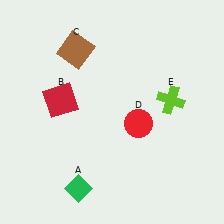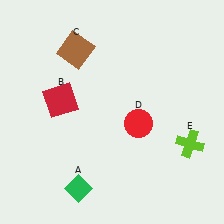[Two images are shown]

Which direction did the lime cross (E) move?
The lime cross (E) moved down.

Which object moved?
The lime cross (E) moved down.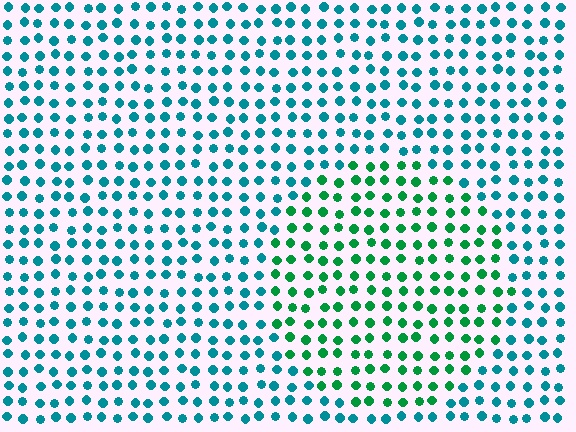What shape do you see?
I see a circle.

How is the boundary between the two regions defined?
The boundary is defined purely by a slight shift in hue (about 41 degrees). Spacing, size, and orientation are identical on both sides.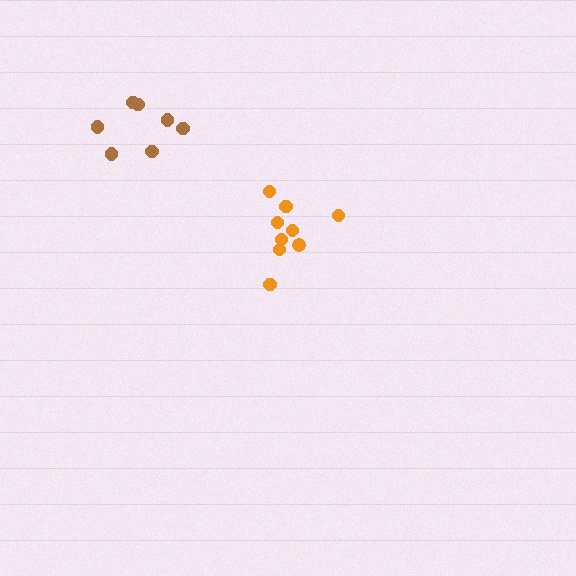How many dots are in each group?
Group 1: 7 dots, Group 2: 9 dots (16 total).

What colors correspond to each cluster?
The clusters are colored: brown, orange.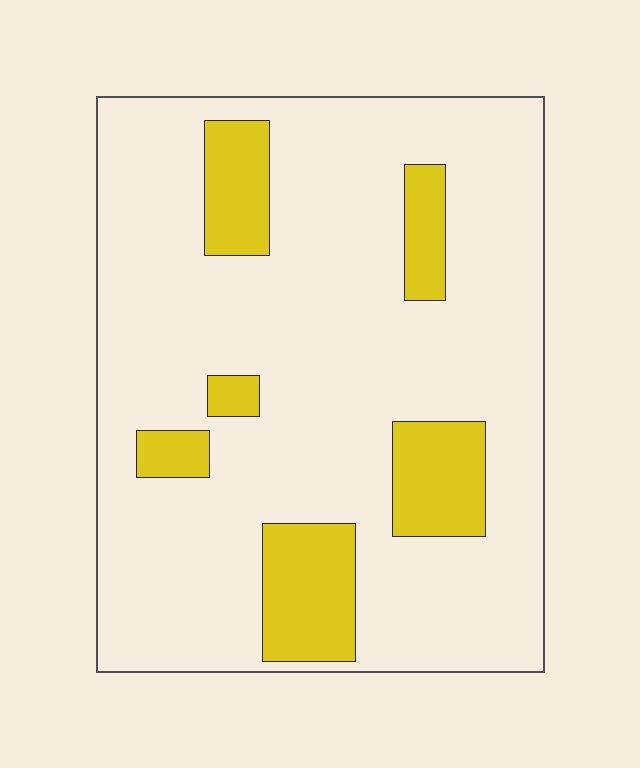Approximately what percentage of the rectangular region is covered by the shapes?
Approximately 15%.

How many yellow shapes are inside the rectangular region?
6.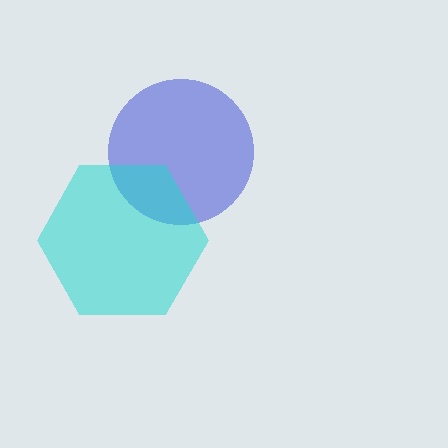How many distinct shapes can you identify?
There are 2 distinct shapes: a blue circle, a cyan hexagon.